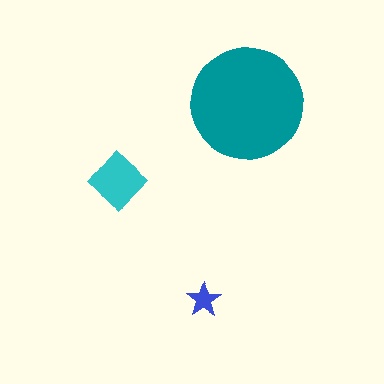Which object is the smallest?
The blue star.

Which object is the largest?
The teal circle.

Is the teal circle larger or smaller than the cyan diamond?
Larger.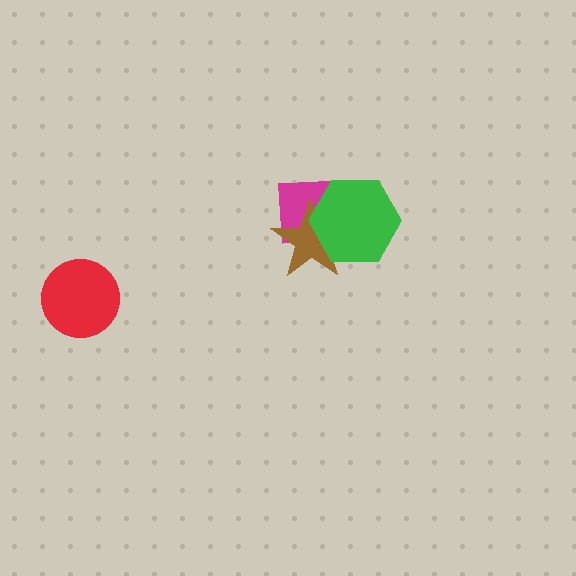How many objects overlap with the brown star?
2 objects overlap with the brown star.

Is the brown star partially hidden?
Yes, it is partially covered by another shape.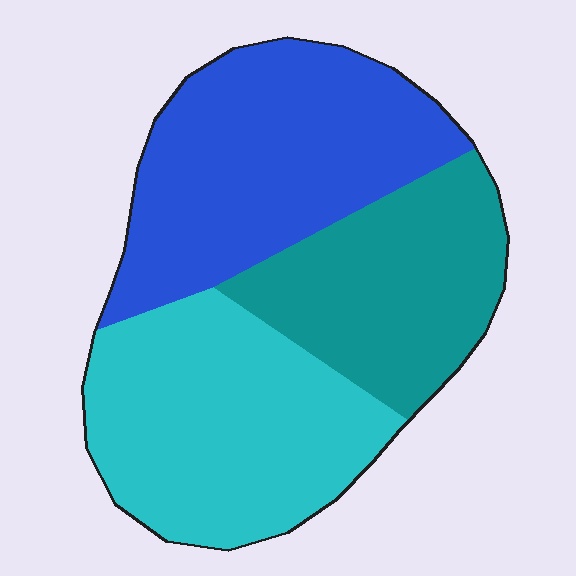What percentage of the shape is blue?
Blue covers 37% of the shape.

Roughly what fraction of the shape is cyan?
Cyan covers around 35% of the shape.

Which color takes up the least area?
Teal, at roughly 25%.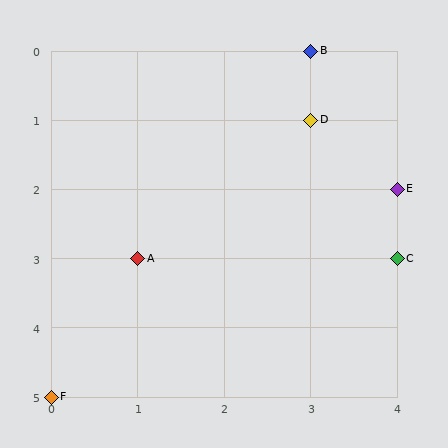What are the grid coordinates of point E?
Point E is at grid coordinates (4, 2).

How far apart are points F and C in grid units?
Points F and C are 4 columns and 2 rows apart (about 4.5 grid units diagonally).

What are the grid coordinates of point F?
Point F is at grid coordinates (0, 5).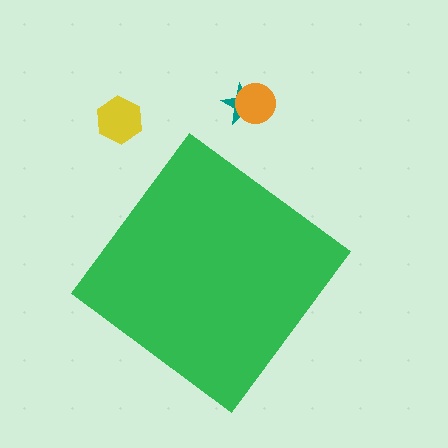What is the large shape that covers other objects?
A green diamond.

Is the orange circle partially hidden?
No, the orange circle is fully visible.